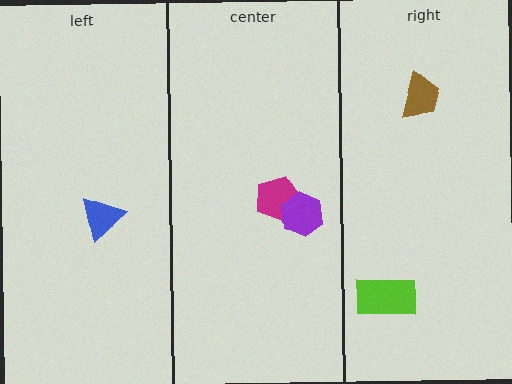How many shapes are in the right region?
2.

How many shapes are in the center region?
2.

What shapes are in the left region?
The blue triangle.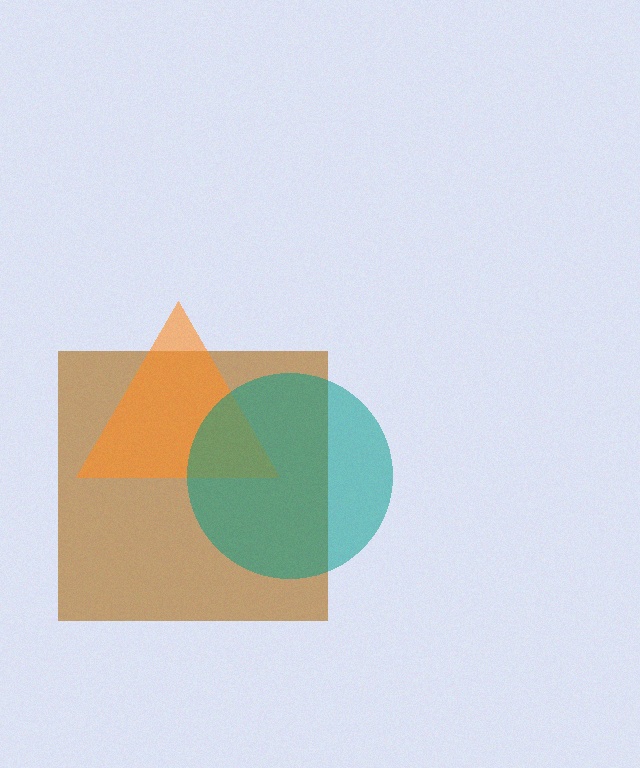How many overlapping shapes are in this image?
There are 3 overlapping shapes in the image.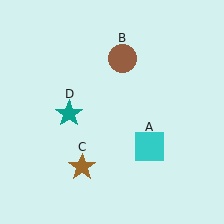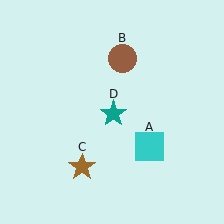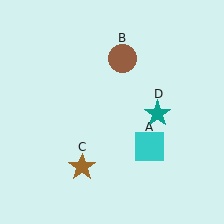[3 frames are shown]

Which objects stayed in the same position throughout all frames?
Cyan square (object A) and brown circle (object B) and brown star (object C) remained stationary.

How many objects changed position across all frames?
1 object changed position: teal star (object D).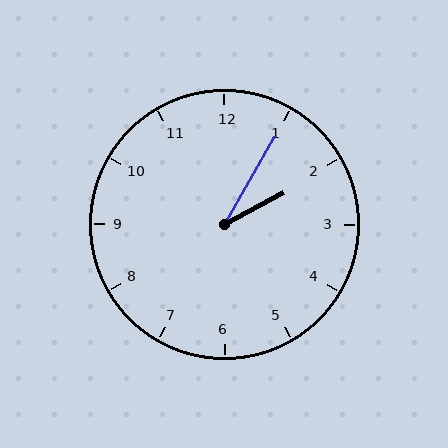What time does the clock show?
2:05.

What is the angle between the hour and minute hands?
Approximately 32 degrees.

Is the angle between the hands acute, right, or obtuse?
It is acute.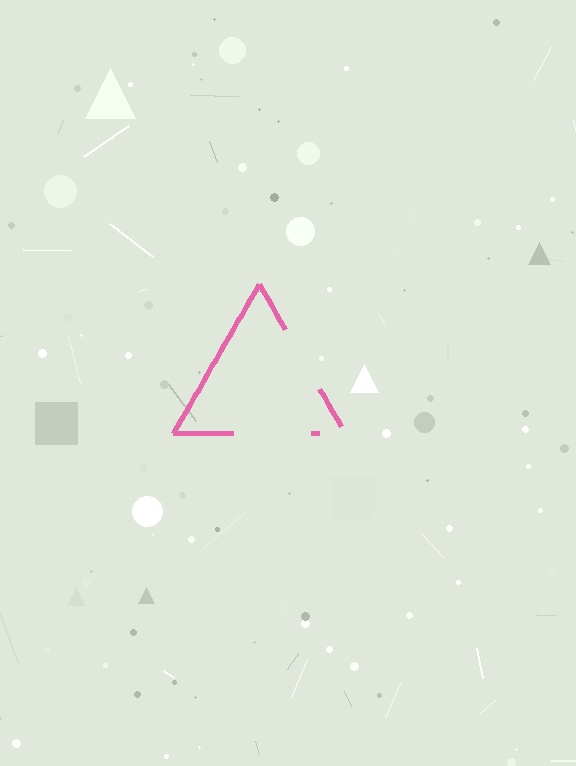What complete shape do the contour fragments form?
The contour fragments form a triangle.